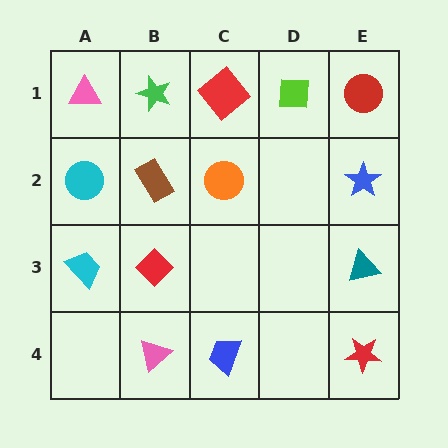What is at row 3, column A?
A cyan trapezoid.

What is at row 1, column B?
A green star.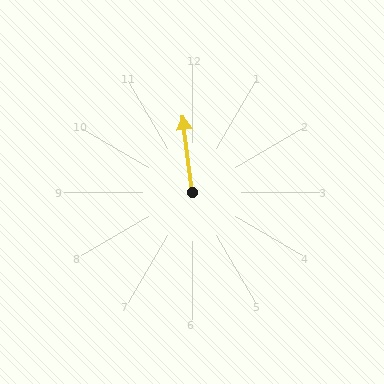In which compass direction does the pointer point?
North.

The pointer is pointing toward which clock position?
Roughly 12 o'clock.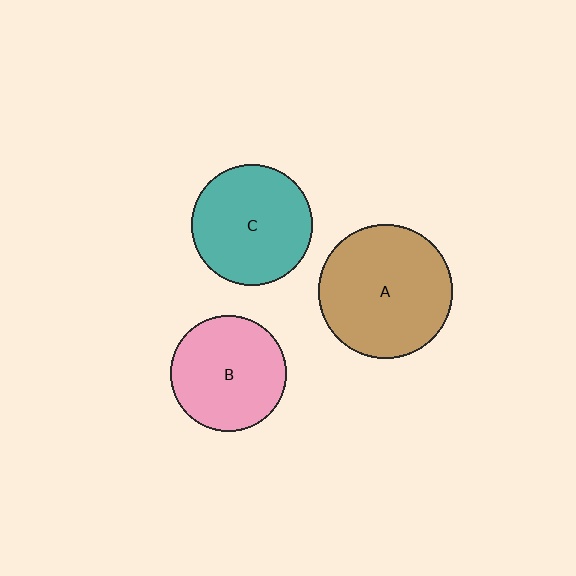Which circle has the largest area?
Circle A (brown).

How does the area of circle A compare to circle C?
Approximately 1.2 times.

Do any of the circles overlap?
No, none of the circles overlap.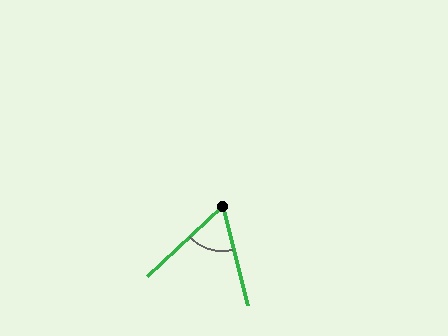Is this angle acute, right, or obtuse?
It is acute.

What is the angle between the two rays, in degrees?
Approximately 61 degrees.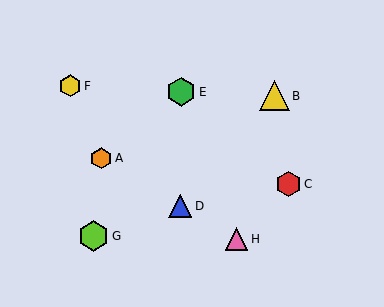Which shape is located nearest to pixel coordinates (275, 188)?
The red hexagon (labeled C) at (288, 184) is nearest to that location.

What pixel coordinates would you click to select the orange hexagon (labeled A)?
Click at (101, 158) to select the orange hexagon A.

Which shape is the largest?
The lime hexagon (labeled G) is the largest.